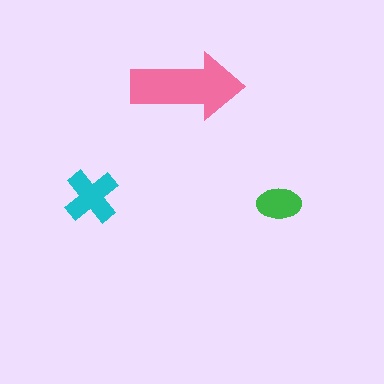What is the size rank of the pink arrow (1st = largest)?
1st.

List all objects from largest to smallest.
The pink arrow, the cyan cross, the green ellipse.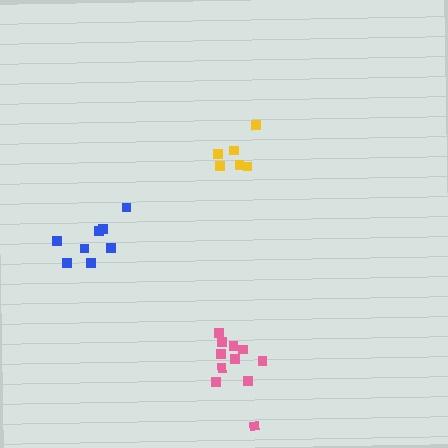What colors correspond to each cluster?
The clusters are colored: blue, yellow, pink.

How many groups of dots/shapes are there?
There are 3 groups.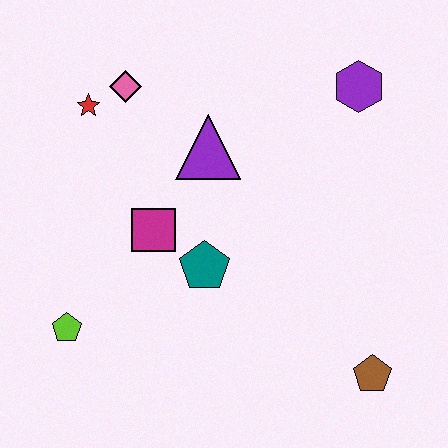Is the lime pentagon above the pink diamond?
No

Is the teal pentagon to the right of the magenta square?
Yes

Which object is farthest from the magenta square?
The brown pentagon is farthest from the magenta square.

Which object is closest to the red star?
The pink diamond is closest to the red star.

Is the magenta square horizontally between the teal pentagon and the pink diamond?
Yes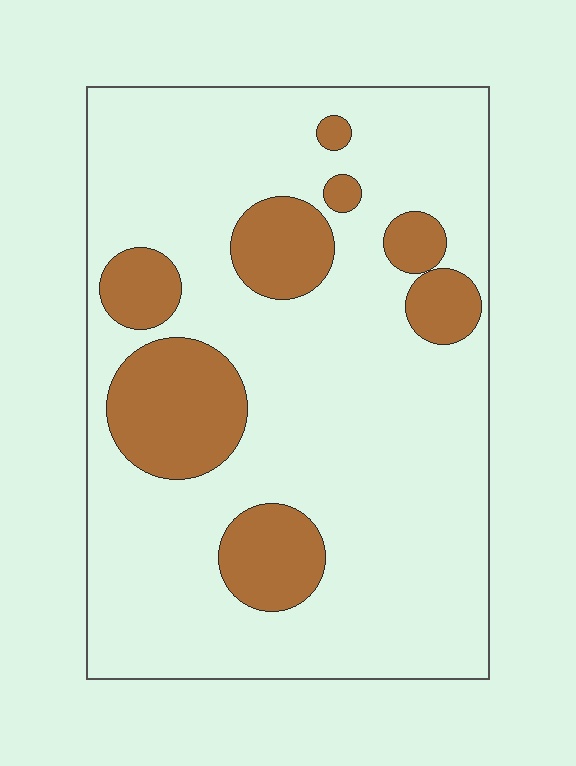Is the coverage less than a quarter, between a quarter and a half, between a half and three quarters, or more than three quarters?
Less than a quarter.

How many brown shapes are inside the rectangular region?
8.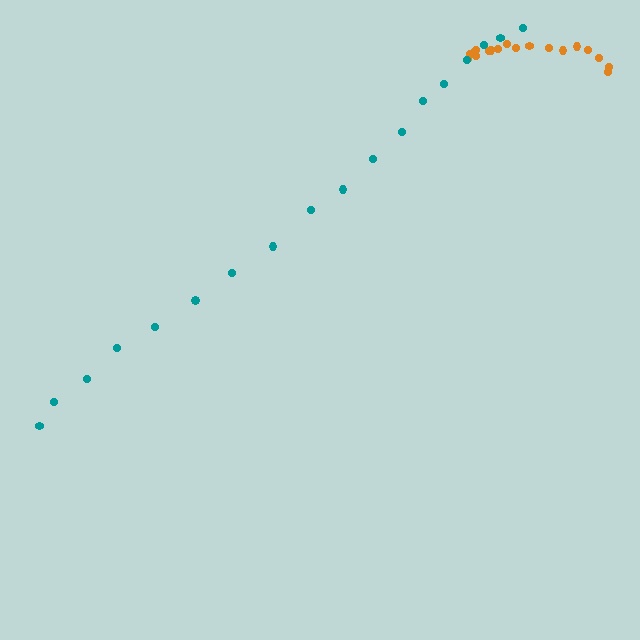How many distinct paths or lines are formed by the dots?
There are 2 distinct paths.